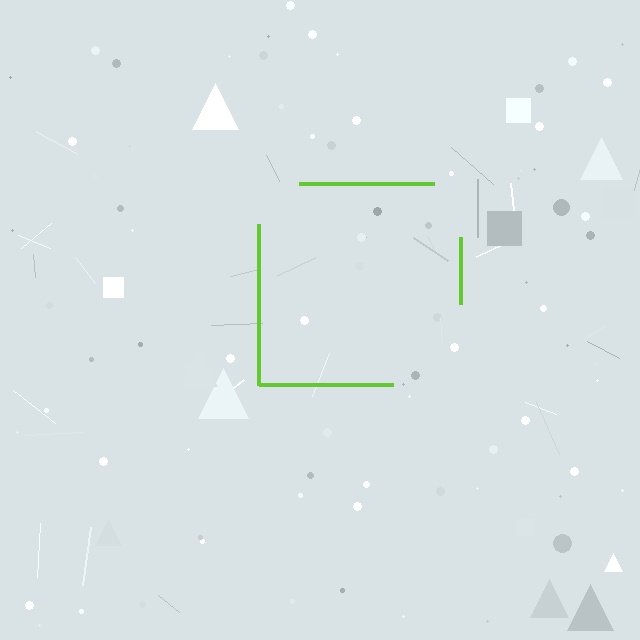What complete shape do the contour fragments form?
The contour fragments form a square.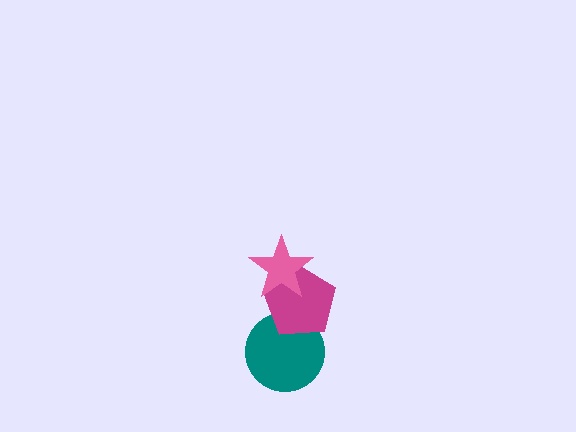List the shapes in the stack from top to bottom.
From top to bottom: the pink star, the magenta pentagon, the teal circle.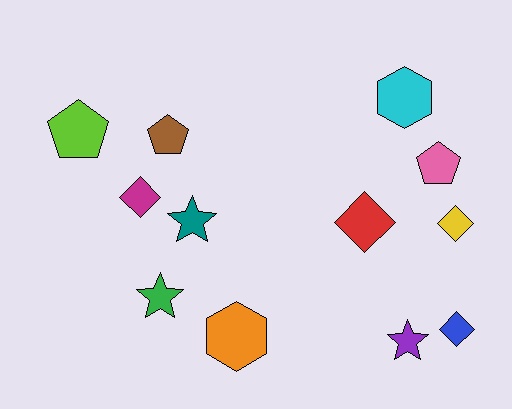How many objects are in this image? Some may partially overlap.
There are 12 objects.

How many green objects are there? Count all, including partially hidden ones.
There is 1 green object.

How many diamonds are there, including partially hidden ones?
There are 4 diamonds.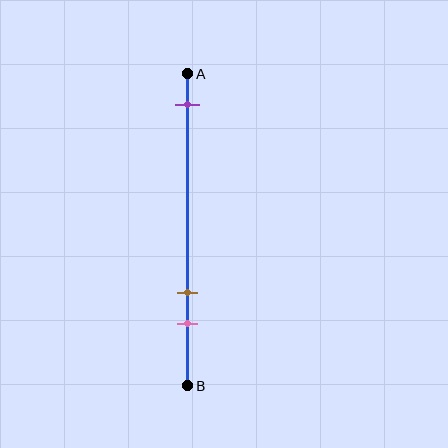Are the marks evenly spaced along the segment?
No, the marks are not evenly spaced.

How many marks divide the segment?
There are 3 marks dividing the segment.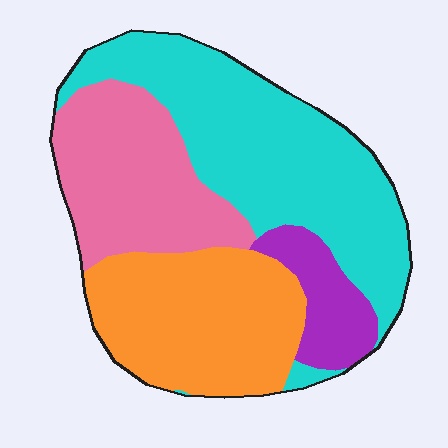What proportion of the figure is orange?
Orange takes up about one quarter (1/4) of the figure.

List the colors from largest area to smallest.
From largest to smallest: cyan, orange, pink, purple.